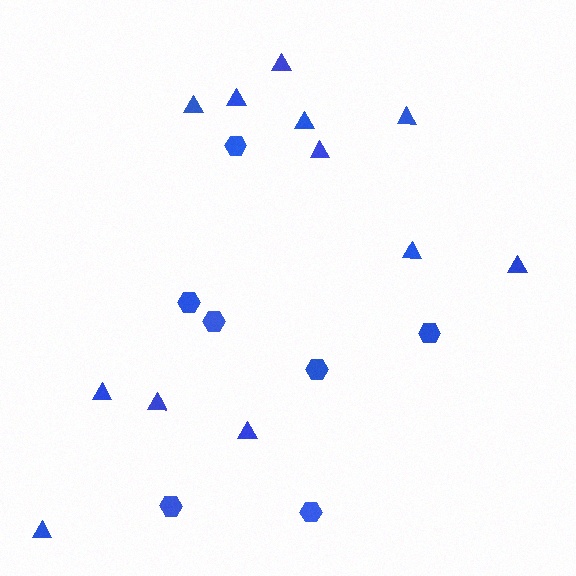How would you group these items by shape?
There are 2 groups: one group of triangles (12) and one group of hexagons (7).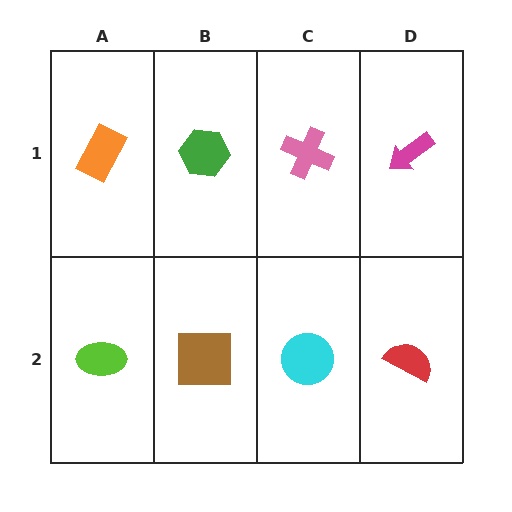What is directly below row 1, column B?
A brown square.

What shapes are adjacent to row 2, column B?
A green hexagon (row 1, column B), a lime ellipse (row 2, column A), a cyan circle (row 2, column C).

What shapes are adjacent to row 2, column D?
A magenta arrow (row 1, column D), a cyan circle (row 2, column C).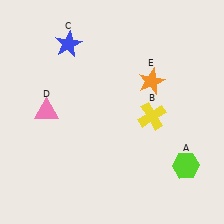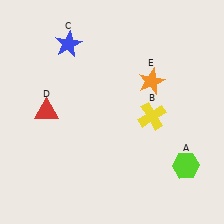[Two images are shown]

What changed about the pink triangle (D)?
In Image 1, D is pink. In Image 2, it changed to red.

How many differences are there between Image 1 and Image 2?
There is 1 difference between the two images.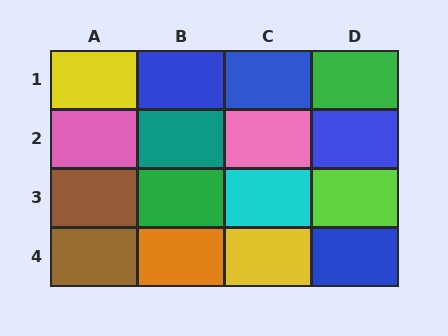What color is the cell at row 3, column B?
Green.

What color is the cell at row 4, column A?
Brown.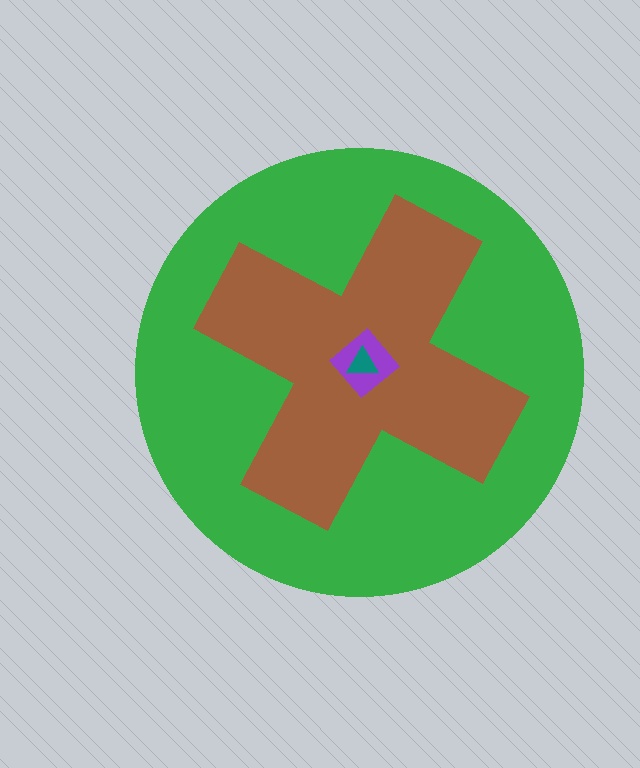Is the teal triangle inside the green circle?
Yes.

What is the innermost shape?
The teal triangle.